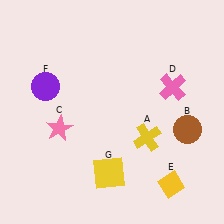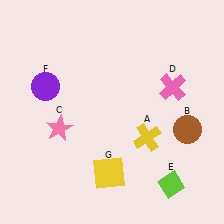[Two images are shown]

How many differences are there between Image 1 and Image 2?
There is 1 difference between the two images.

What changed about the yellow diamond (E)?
In Image 1, E is yellow. In Image 2, it changed to lime.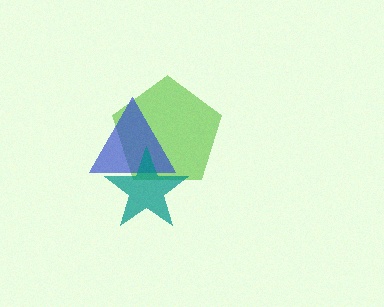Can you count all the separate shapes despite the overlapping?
Yes, there are 3 separate shapes.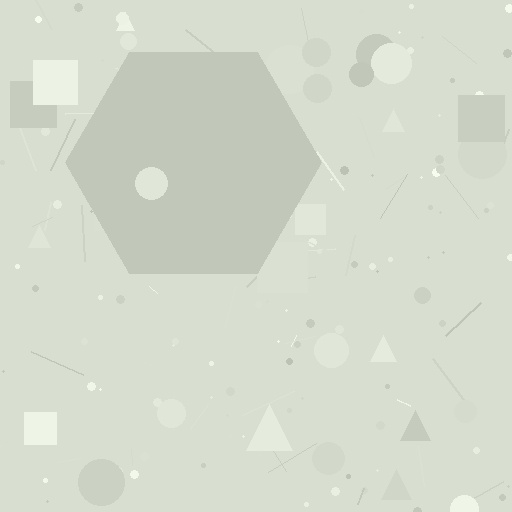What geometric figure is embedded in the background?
A hexagon is embedded in the background.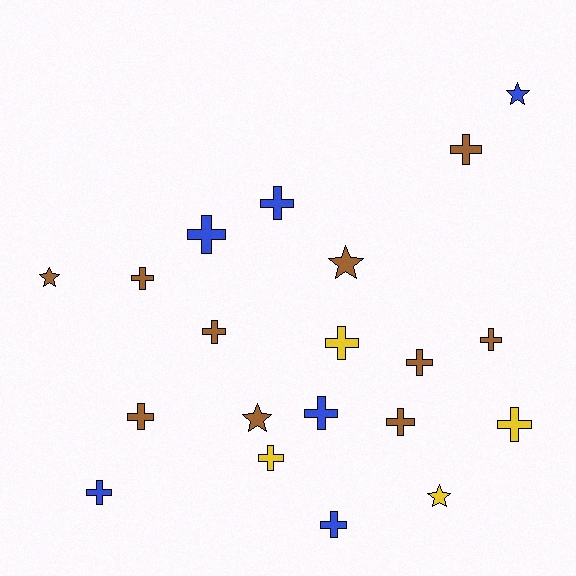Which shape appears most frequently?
Cross, with 15 objects.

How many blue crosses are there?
There are 5 blue crosses.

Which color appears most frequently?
Brown, with 10 objects.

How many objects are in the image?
There are 20 objects.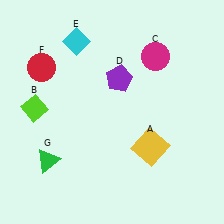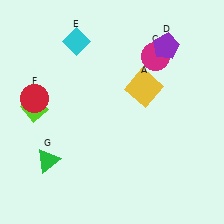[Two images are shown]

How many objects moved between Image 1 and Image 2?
3 objects moved between the two images.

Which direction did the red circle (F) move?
The red circle (F) moved down.